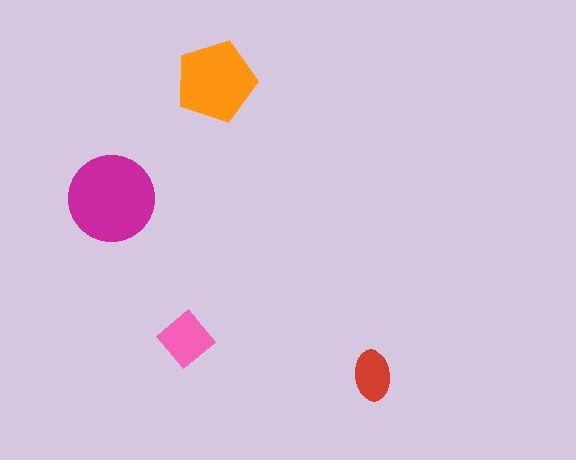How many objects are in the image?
There are 4 objects in the image.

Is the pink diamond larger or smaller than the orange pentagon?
Smaller.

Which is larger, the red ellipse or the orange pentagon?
The orange pentagon.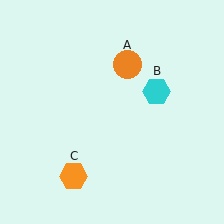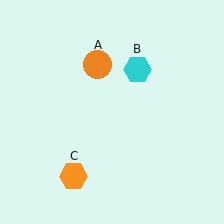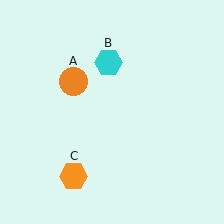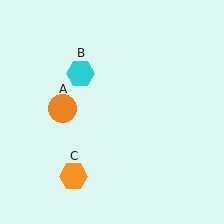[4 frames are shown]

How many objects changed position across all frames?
2 objects changed position: orange circle (object A), cyan hexagon (object B).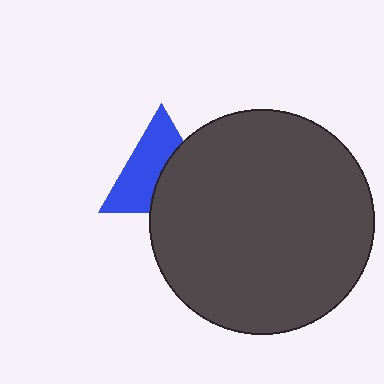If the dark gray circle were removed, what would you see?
You would see the complete blue triangle.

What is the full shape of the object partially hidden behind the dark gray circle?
The partially hidden object is a blue triangle.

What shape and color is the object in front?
The object in front is a dark gray circle.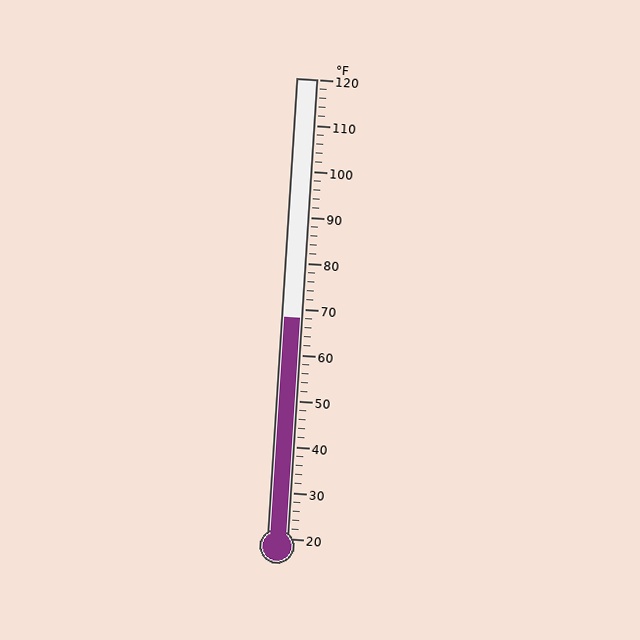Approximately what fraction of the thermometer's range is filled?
The thermometer is filled to approximately 50% of its range.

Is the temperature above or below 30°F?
The temperature is above 30°F.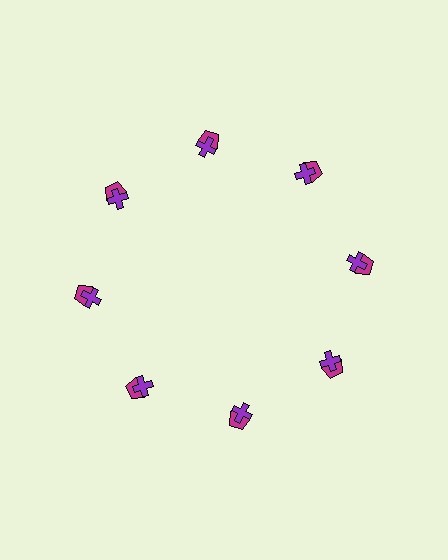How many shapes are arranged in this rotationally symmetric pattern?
There are 16 shapes, arranged in 8 groups of 2.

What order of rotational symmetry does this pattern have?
This pattern has 8-fold rotational symmetry.